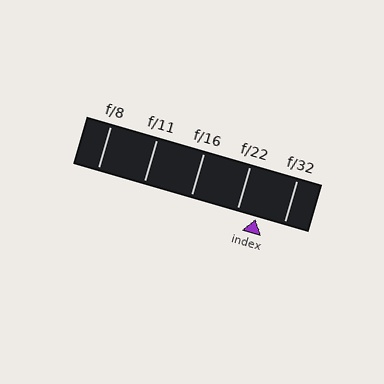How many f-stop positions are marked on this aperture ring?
There are 5 f-stop positions marked.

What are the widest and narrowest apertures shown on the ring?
The widest aperture shown is f/8 and the narrowest is f/32.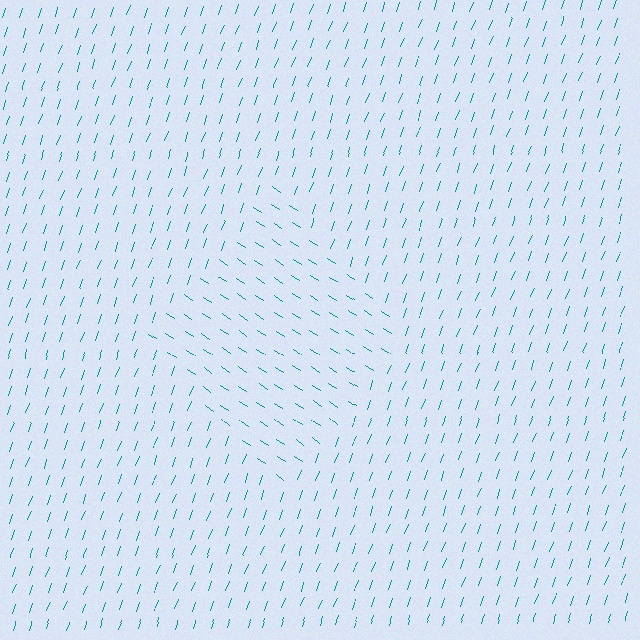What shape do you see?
I see a diamond.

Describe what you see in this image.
The image is filled with small teal line segments. A diamond region in the image has lines oriented differently from the surrounding lines, creating a visible texture boundary.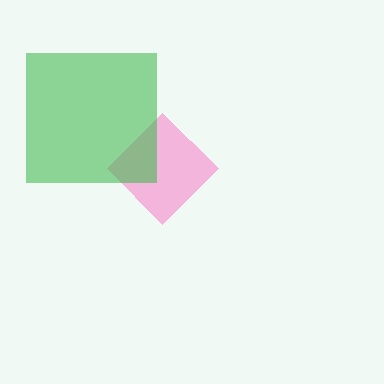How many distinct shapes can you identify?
There are 2 distinct shapes: a pink diamond, a green square.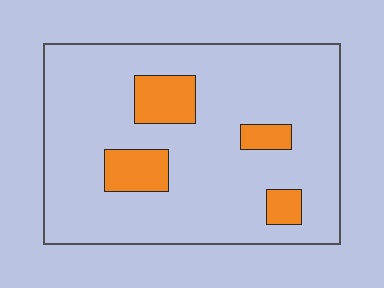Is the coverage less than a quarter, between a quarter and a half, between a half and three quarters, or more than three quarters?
Less than a quarter.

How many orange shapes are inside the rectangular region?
4.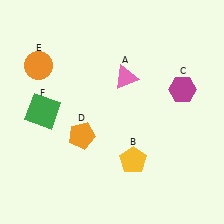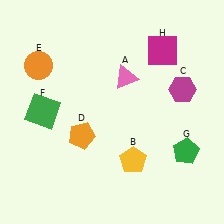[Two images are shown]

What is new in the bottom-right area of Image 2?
A green pentagon (G) was added in the bottom-right area of Image 2.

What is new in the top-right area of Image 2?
A magenta square (H) was added in the top-right area of Image 2.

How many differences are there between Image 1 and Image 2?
There are 2 differences between the two images.